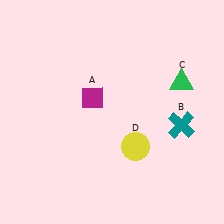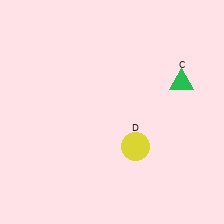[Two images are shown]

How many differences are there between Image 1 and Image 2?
There are 2 differences between the two images.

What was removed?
The teal cross (B), the magenta diamond (A) were removed in Image 2.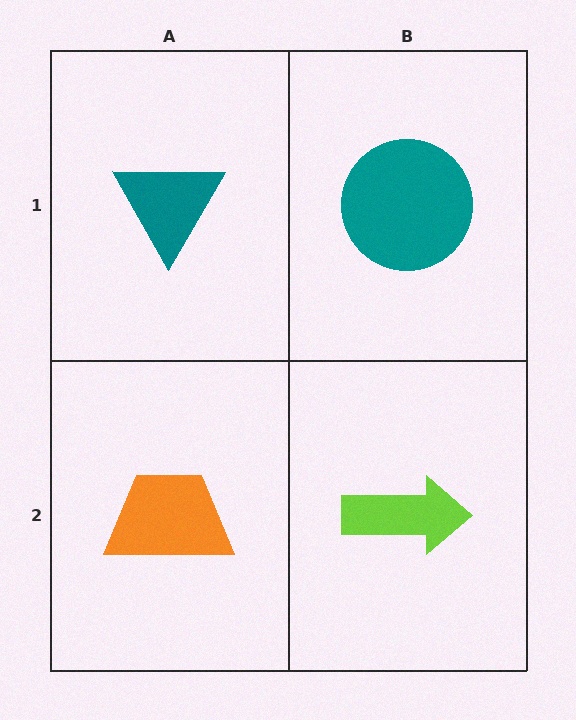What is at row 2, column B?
A lime arrow.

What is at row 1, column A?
A teal triangle.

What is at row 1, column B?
A teal circle.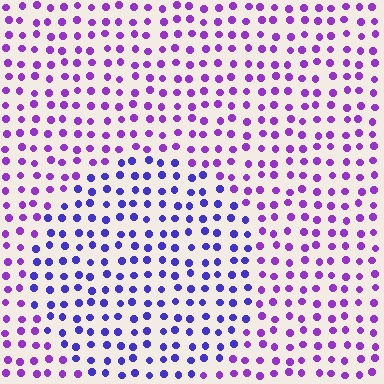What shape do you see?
I see a circle.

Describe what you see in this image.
The image is filled with small purple elements in a uniform arrangement. A circle-shaped region is visible where the elements are tinted to a slightly different hue, forming a subtle color boundary.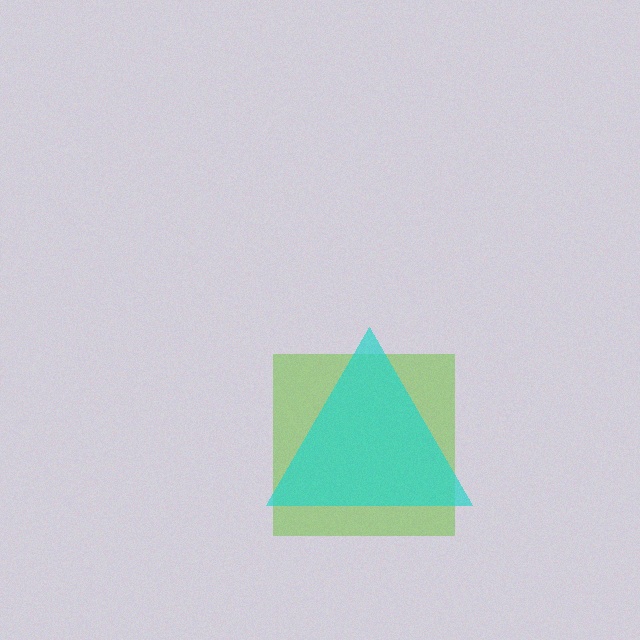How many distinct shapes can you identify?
There are 2 distinct shapes: a lime square, a cyan triangle.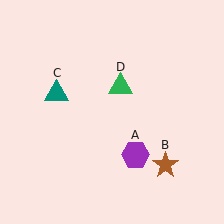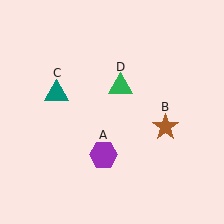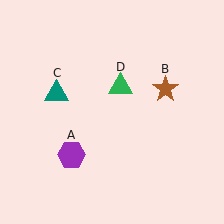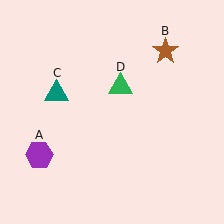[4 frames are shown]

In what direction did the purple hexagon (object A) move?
The purple hexagon (object A) moved left.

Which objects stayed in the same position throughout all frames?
Teal triangle (object C) and green triangle (object D) remained stationary.